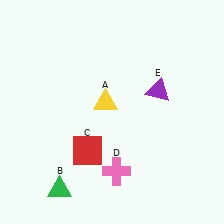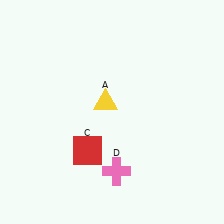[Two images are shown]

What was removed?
The purple triangle (E), the green triangle (B) were removed in Image 2.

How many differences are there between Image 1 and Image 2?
There are 2 differences between the two images.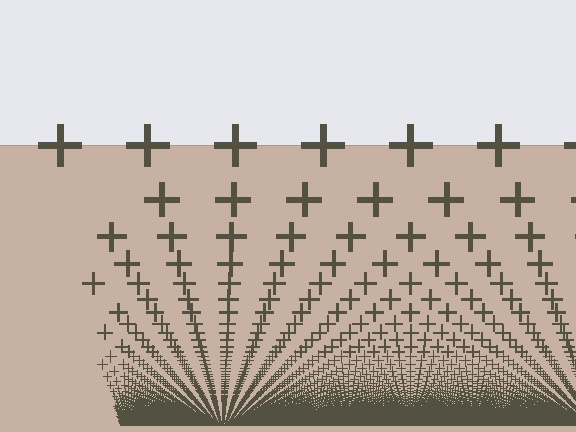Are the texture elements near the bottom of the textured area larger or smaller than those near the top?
Smaller. The gradient is inverted — elements near the bottom are smaller and denser.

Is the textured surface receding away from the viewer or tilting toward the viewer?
The surface appears to tilt toward the viewer. Texture elements get larger and sparser toward the top.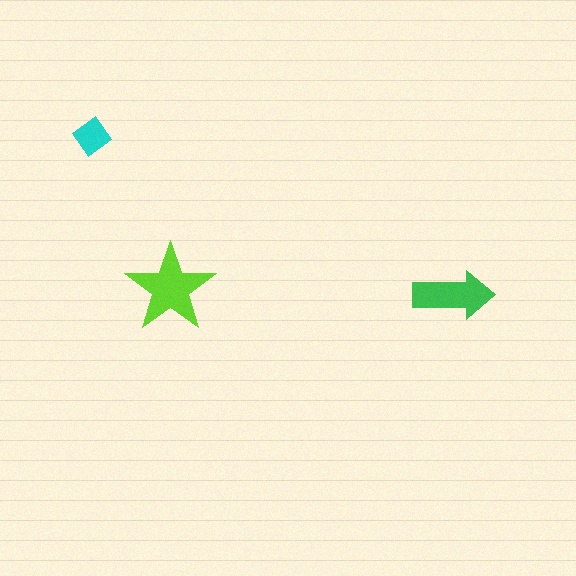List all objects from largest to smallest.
The lime star, the green arrow, the cyan diamond.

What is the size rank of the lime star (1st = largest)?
1st.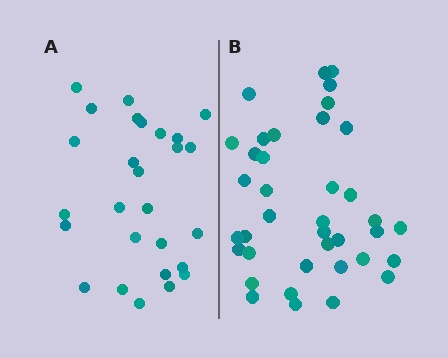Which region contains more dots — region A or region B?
Region B (the right region) has more dots.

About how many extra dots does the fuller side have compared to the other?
Region B has roughly 12 or so more dots than region A.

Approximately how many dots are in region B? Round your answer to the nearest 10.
About 40 dots. (The exact count is 38, which rounds to 40.)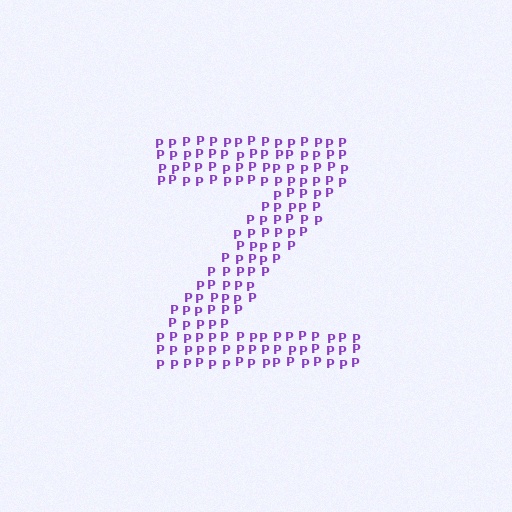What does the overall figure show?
The overall figure shows the letter Z.